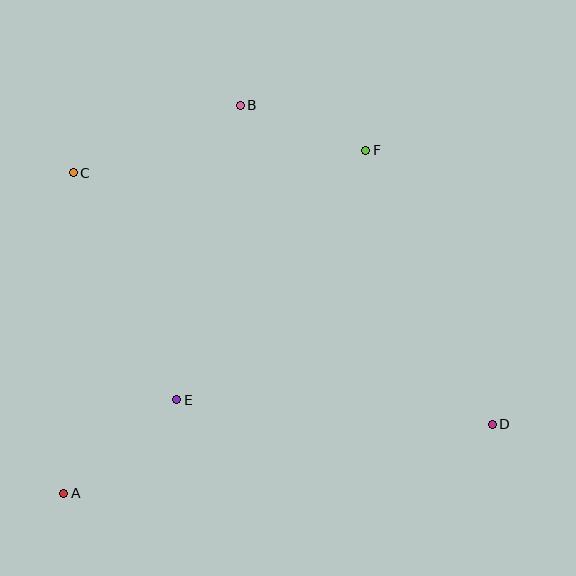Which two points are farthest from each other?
Points C and D are farthest from each other.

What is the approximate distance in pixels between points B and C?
The distance between B and C is approximately 180 pixels.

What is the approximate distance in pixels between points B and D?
The distance between B and D is approximately 406 pixels.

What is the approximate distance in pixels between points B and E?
The distance between B and E is approximately 301 pixels.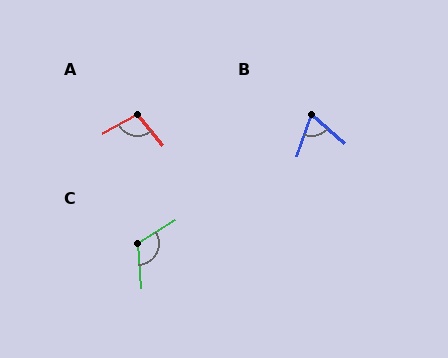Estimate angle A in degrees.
Approximately 100 degrees.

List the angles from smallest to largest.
B (69°), A (100°), C (117°).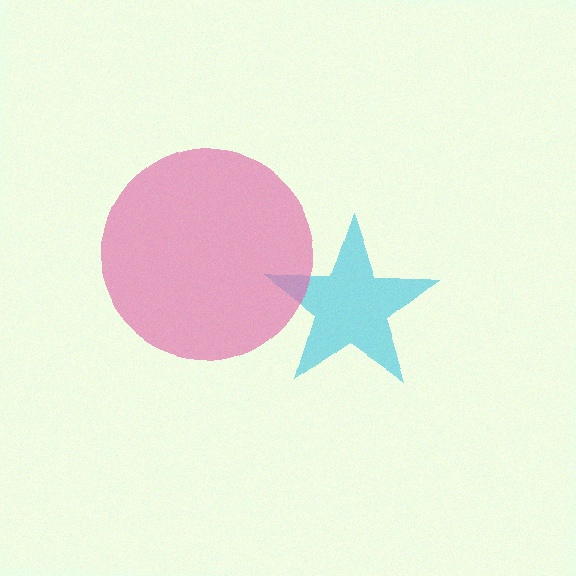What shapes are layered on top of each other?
The layered shapes are: a cyan star, a pink circle.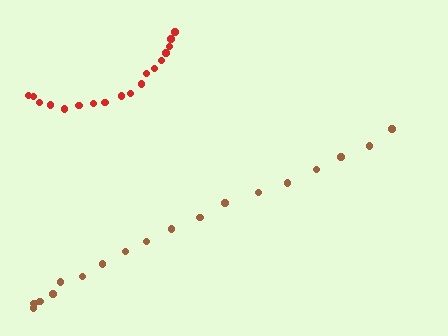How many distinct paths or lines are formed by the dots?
There are 2 distinct paths.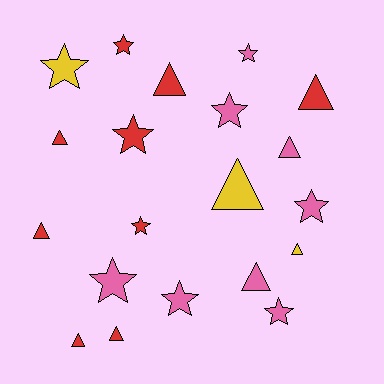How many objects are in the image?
There are 20 objects.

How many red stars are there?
There are 3 red stars.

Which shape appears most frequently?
Star, with 10 objects.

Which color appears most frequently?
Red, with 9 objects.